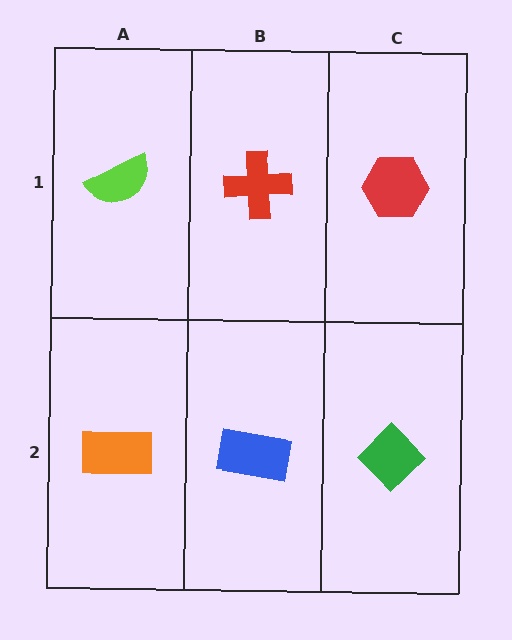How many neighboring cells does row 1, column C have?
2.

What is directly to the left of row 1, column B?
A lime semicircle.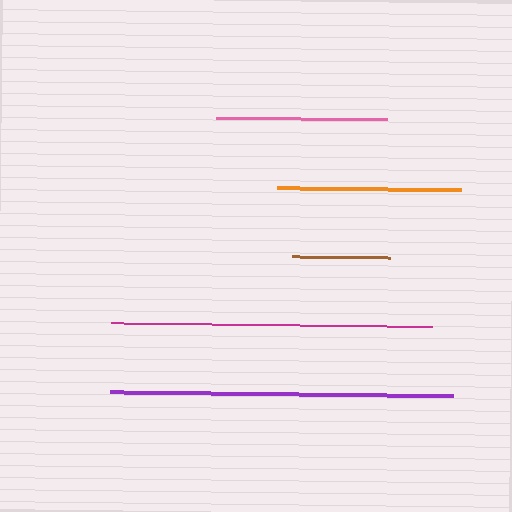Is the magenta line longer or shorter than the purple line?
The purple line is longer than the magenta line.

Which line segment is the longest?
The purple line is the longest at approximately 342 pixels.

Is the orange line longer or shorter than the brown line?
The orange line is longer than the brown line.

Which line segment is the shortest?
The brown line is the shortest at approximately 97 pixels.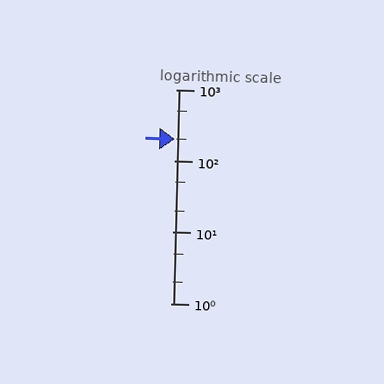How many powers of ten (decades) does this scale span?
The scale spans 3 decades, from 1 to 1000.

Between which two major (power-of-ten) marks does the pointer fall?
The pointer is between 100 and 1000.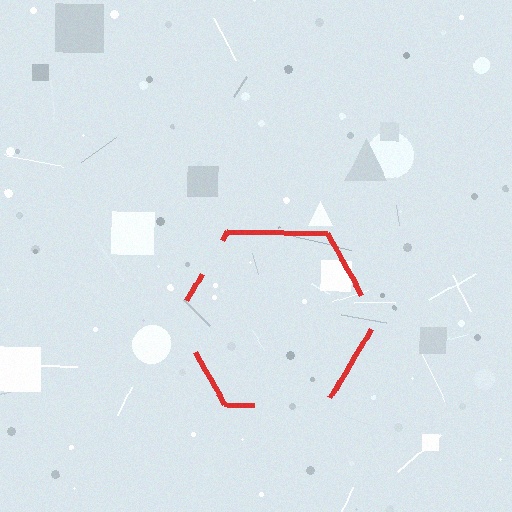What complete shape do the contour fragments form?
The contour fragments form a hexagon.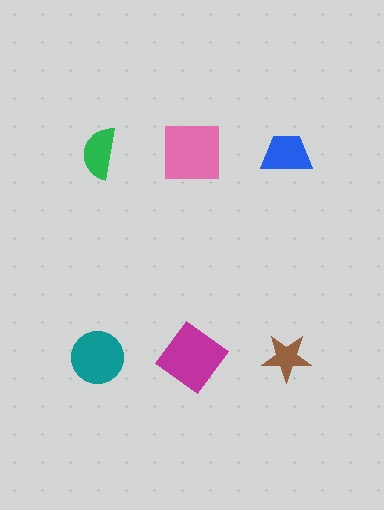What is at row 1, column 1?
A green semicircle.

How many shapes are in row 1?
3 shapes.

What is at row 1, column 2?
A pink square.